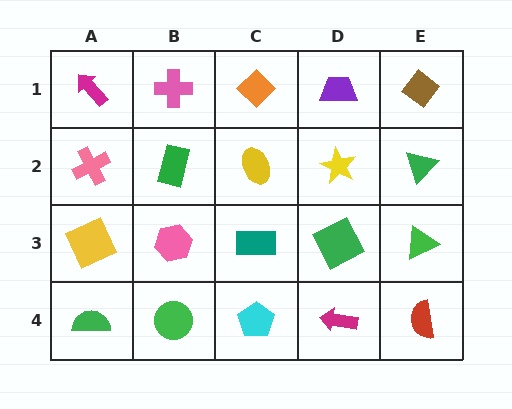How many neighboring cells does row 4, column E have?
2.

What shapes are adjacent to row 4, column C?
A teal rectangle (row 3, column C), a green circle (row 4, column B), a magenta arrow (row 4, column D).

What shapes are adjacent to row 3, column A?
A pink cross (row 2, column A), a green semicircle (row 4, column A), a pink hexagon (row 3, column B).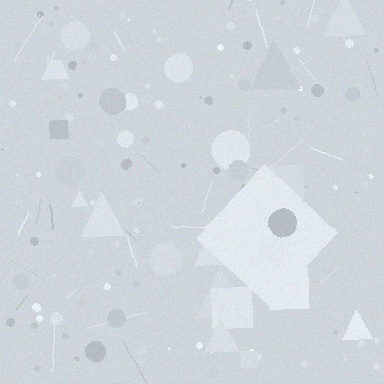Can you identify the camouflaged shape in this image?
The camouflaged shape is a diamond.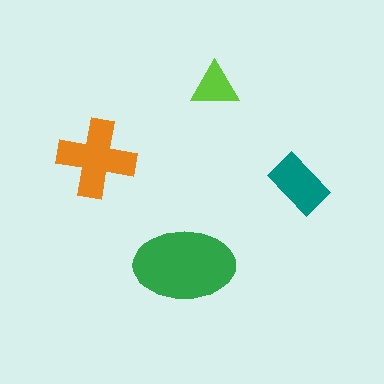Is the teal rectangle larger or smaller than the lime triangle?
Larger.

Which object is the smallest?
The lime triangle.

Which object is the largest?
The green ellipse.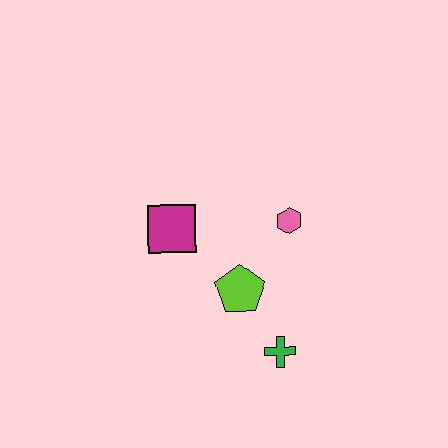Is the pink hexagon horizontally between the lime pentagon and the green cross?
No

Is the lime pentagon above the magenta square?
No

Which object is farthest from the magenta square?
The green cross is farthest from the magenta square.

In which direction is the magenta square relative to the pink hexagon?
The magenta square is to the left of the pink hexagon.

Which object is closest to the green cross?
The lime pentagon is closest to the green cross.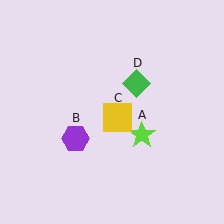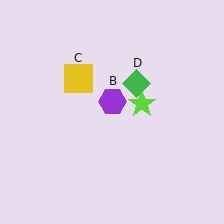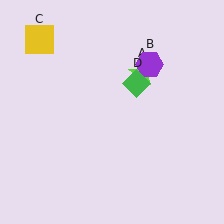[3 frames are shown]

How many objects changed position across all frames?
3 objects changed position: lime star (object A), purple hexagon (object B), yellow square (object C).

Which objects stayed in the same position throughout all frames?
Green diamond (object D) remained stationary.